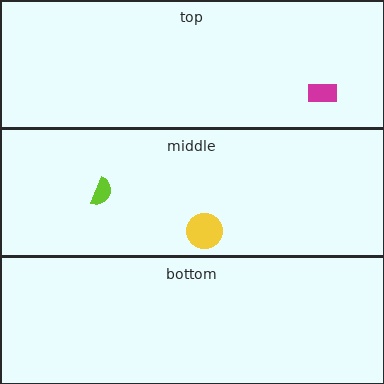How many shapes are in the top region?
1.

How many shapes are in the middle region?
2.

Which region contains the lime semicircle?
The middle region.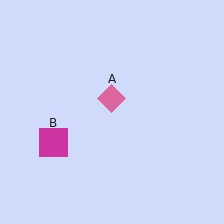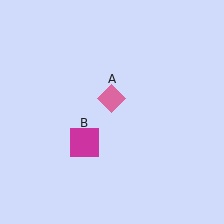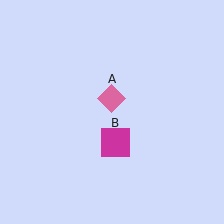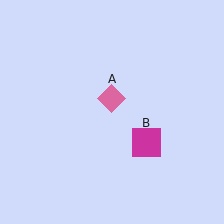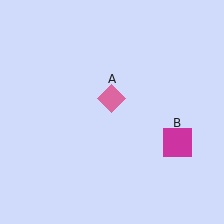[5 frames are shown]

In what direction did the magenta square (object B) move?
The magenta square (object B) moved right.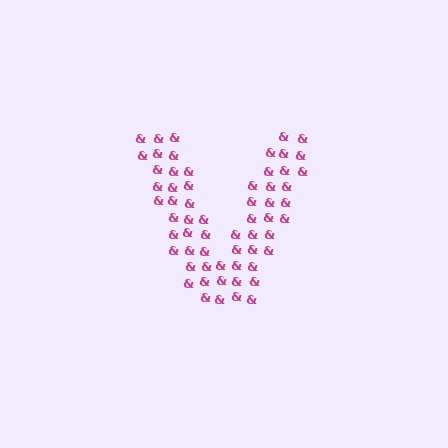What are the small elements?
The small elements are ampersands.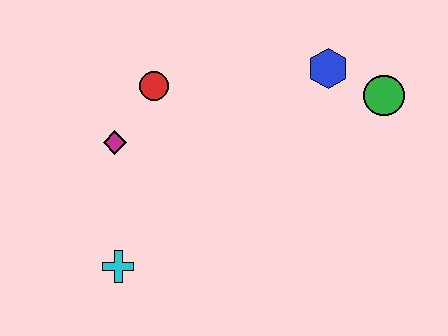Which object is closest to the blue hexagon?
The green circle is closest to the blue hexagon.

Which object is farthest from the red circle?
The green circle is farthest from the red circle.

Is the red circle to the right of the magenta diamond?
Yes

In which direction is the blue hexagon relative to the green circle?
The blue hexagon is to the left of the green circle.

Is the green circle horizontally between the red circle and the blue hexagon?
No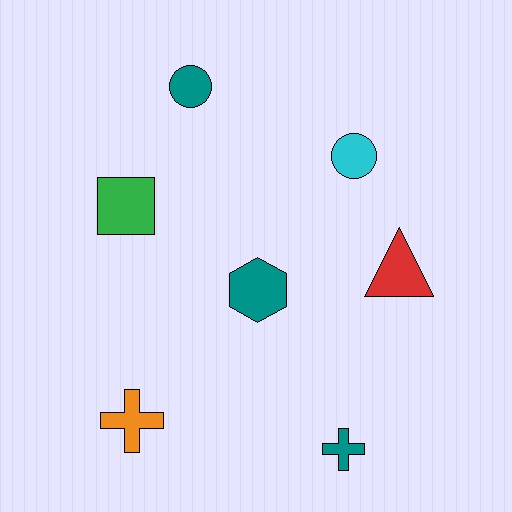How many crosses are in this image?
There are 2 crosses.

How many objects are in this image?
There are 7 objects.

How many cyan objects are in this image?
There is 1 cyan object.